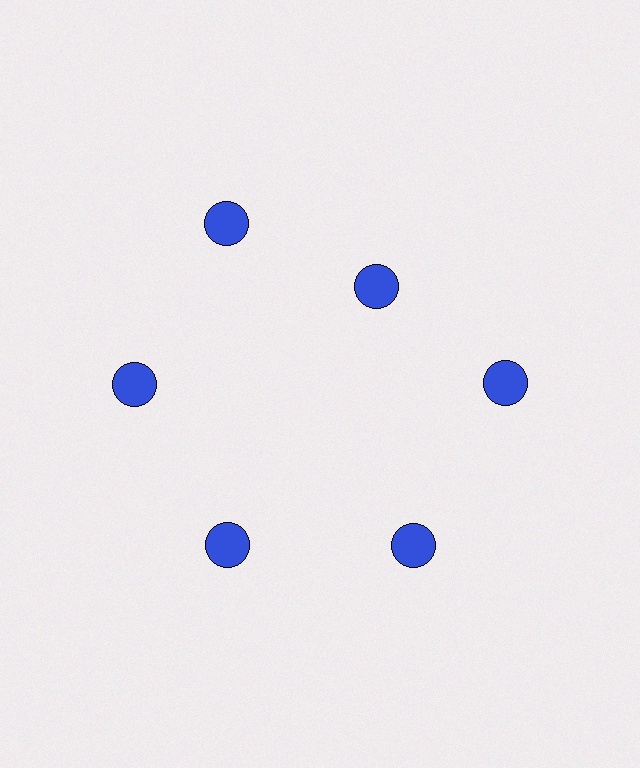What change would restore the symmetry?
The symmetry would be restored by moving it outward, back onto the ring so that all 6 circles sit at equal angles and equal distance from the center.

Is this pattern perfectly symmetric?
No. The 6 blue circles are arranged in a ring, but one element near the 1 o'clock position is pulled inward toward the center, breaking the 6-fold rotational symmetry.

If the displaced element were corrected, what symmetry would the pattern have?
It would have 6-fold rotational symmetry — the pattern would map onto itself every 60 degrees.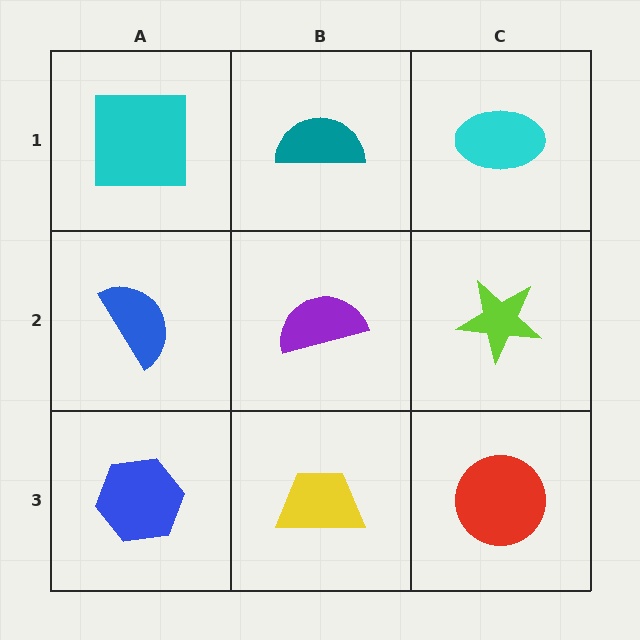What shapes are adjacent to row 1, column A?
A blue semicircle (row 2, column A), a teal semicircle (row 1, column B).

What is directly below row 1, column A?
A blue semicircle.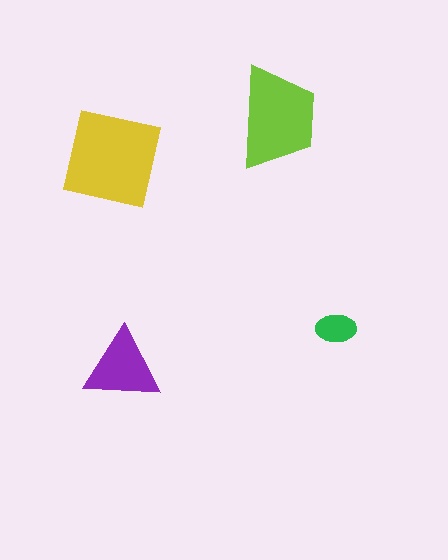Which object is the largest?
The yellow square.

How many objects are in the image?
There are 4 objects in the image.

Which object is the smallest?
The green ellipse.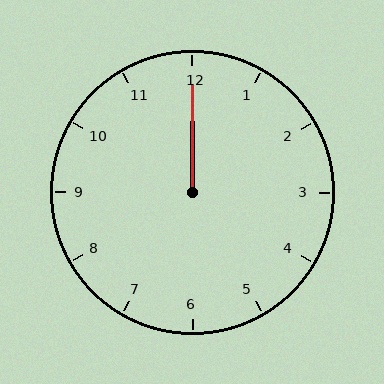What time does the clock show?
12:00.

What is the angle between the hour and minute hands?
Approximately 0 degrees.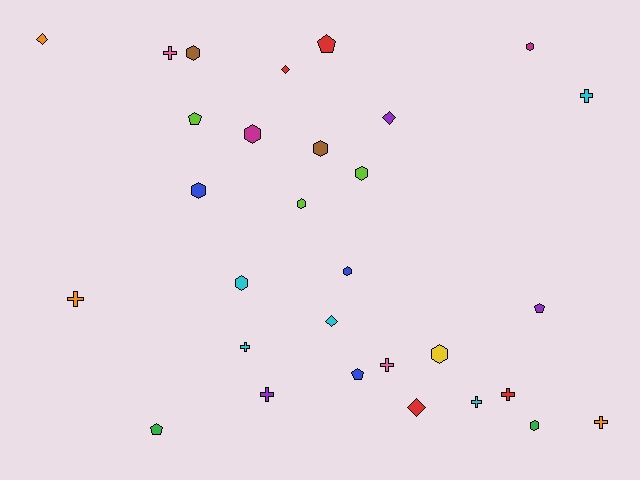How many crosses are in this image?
There are 9 crosses.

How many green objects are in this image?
There are 2 green objects.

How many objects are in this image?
There are 30 objects.